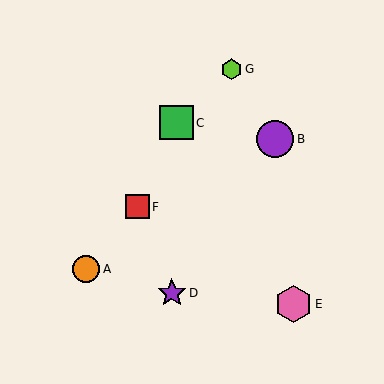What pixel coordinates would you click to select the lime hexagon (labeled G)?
Click at (231, 69) to select the lime hexagon G.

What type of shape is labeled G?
Shape G is a lime hexagon.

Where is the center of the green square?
The center of the green square is at (176, 123).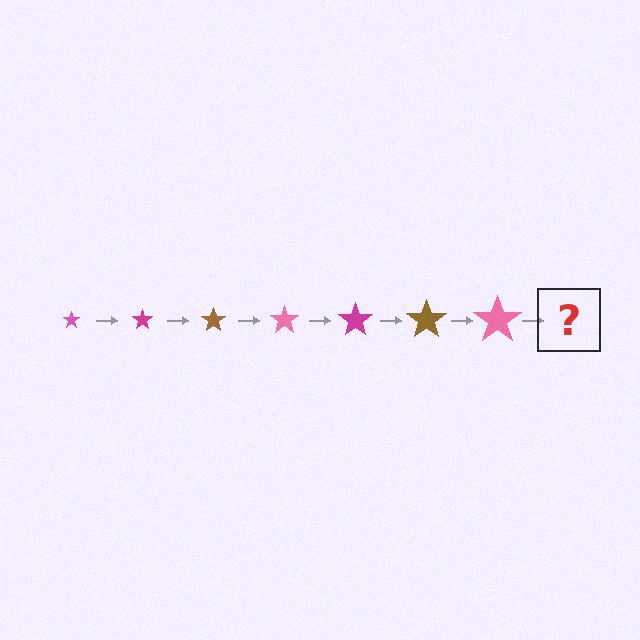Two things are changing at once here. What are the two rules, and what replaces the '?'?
The two rules are that the star grows larger each step and the color cycles through pink, magenta, and brown. The '?' should be a magenta star, larger than the previous one.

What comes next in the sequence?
The next element should be a magenta star, larger than the previous one.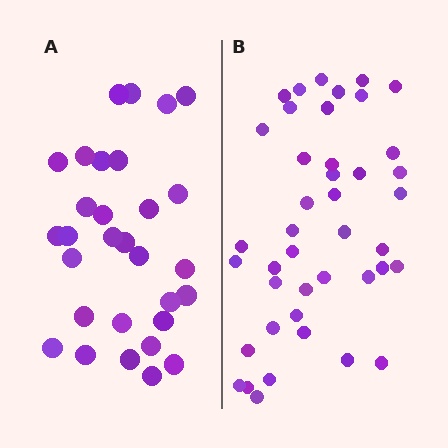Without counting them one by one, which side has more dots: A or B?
Region B (the right region) has more dots.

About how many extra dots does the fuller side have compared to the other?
Region B has roughly 12 or so more dots than region A.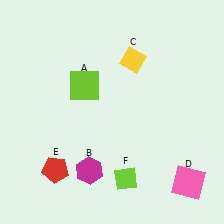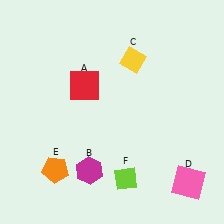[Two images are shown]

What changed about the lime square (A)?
In Image 1, A is lime. In Image 2, it changed to red.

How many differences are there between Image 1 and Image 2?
There are 2 differences between the two images.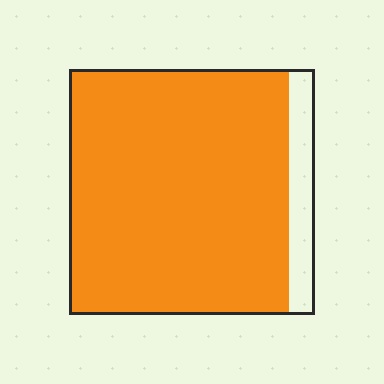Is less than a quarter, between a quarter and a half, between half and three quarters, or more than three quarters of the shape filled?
More than three quarters.